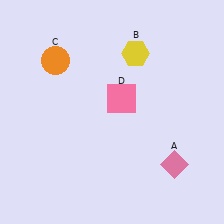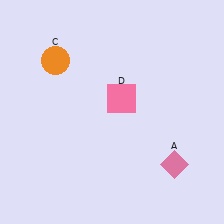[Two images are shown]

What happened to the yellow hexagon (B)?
The yellow hexagon (B) was removed in Image 2. It was in the top-right area of Image 1.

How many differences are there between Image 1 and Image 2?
There is 1 difference between the two images.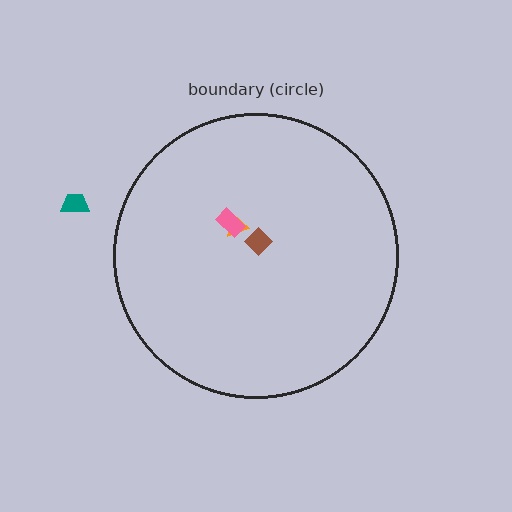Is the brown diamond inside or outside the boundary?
Inside.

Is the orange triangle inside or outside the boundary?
Inside.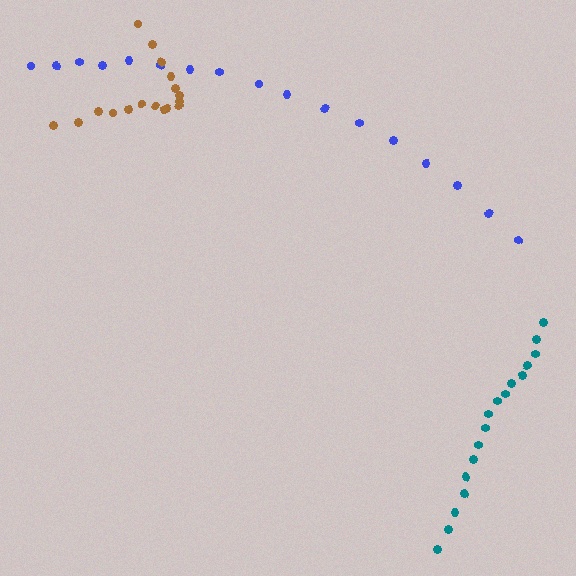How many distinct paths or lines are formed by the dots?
There are 3 distinct paths.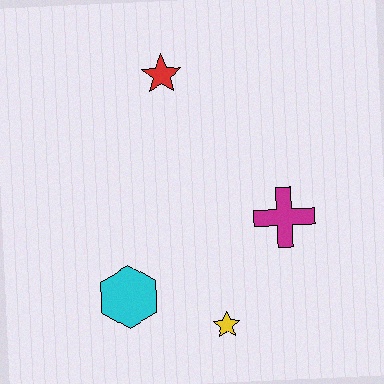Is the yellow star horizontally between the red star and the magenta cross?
Yes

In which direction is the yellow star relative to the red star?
The yellow star is below the red star.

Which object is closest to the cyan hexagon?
The yellow star is closest to the cyan hexagon.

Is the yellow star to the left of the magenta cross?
Yes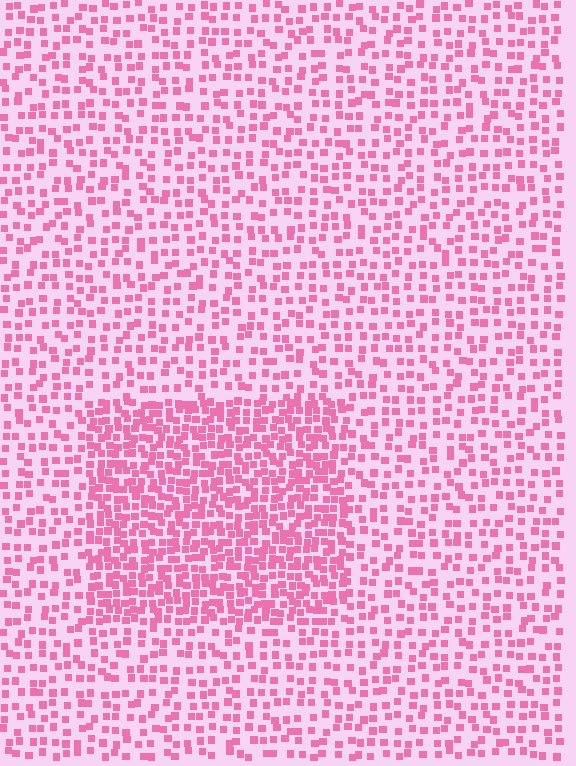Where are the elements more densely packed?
The elements are more densely packed inside the rectangle boundary.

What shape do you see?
I see a rectangle.